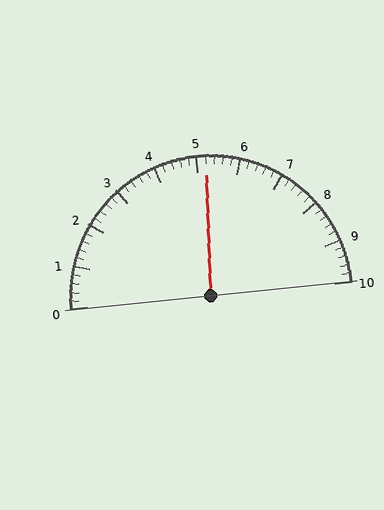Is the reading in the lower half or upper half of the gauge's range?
The reading is in the upper half of the range (0 to 10).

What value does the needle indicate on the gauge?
The needle indicates approximately 5.2.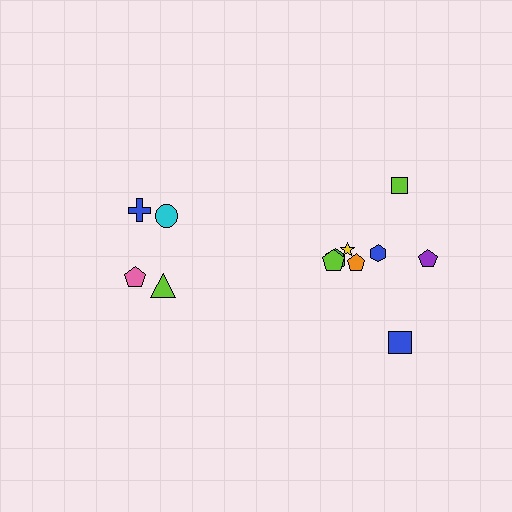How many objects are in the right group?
There are 8 objects.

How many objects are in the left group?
There are 4 objects.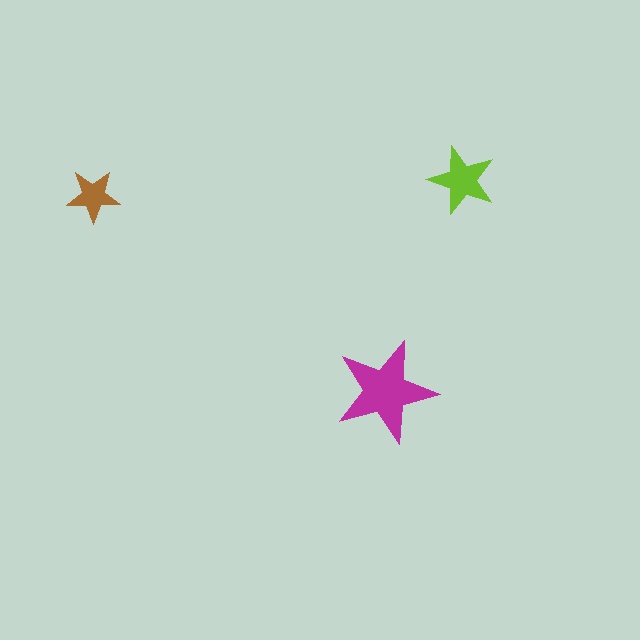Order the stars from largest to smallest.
the magenta one, the lime one, the brown one.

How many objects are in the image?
There are 3 objects in the image.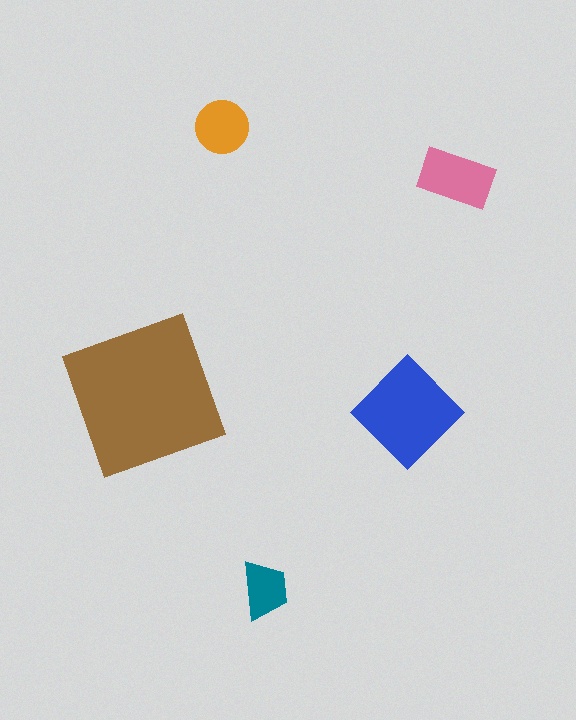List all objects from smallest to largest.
The teal trapezoid, the orange circle, the pink rectangle, the blue diamond, the brown square.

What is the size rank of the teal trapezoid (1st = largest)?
5th.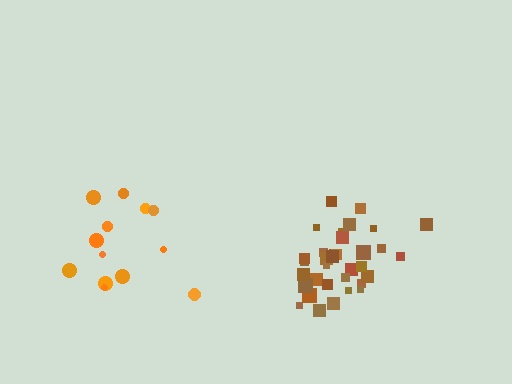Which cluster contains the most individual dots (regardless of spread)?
Brown (35).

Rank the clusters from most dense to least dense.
brown, orange.